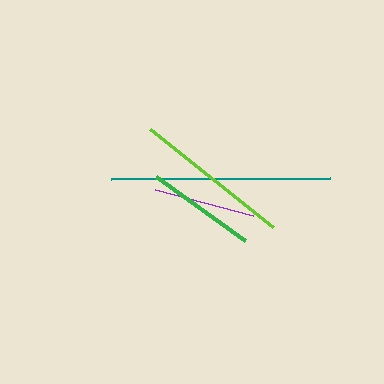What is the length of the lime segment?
The lime segment is approximately 157 pixels long.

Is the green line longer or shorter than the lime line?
The lime line is longer than the green line.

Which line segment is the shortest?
The purple line is the shortest at approximately 102 pixels.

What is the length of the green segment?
The green segment is approximately 110 pixels long.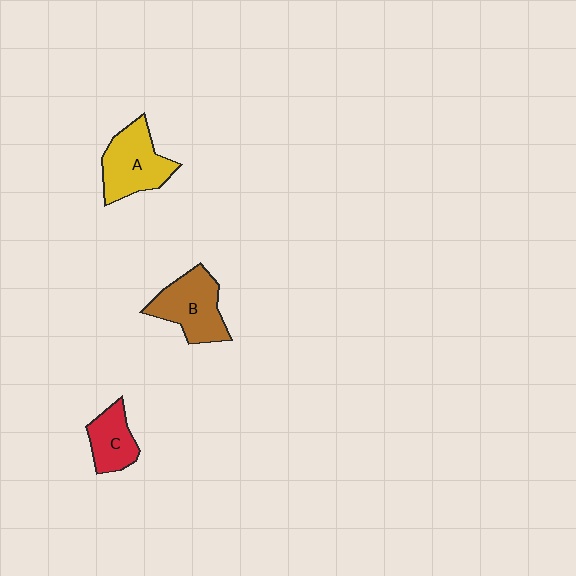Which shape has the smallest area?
Shape C (red).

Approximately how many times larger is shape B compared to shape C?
Approximately 1.5 times.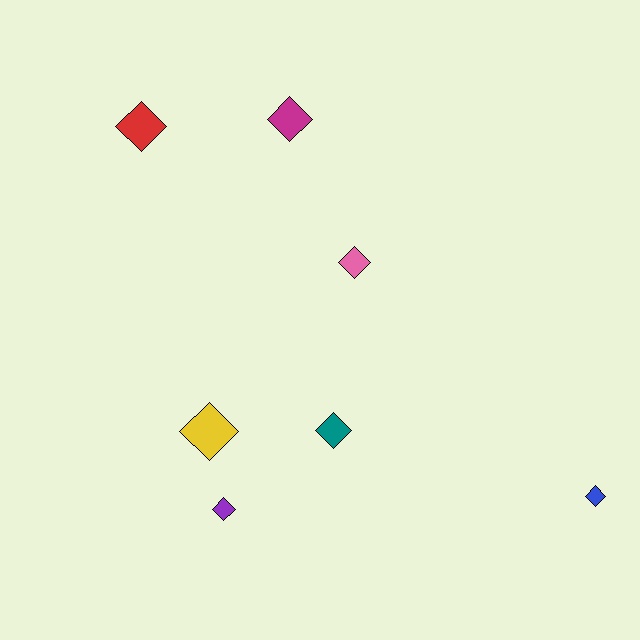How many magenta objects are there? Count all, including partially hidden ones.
There is 1 magenta object.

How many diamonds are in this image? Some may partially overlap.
There are 7 diamonds.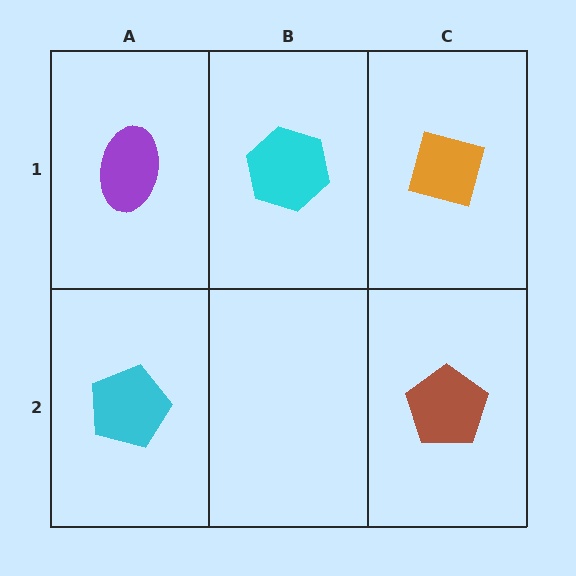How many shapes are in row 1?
3 shapes.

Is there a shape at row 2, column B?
No, that cell is empty.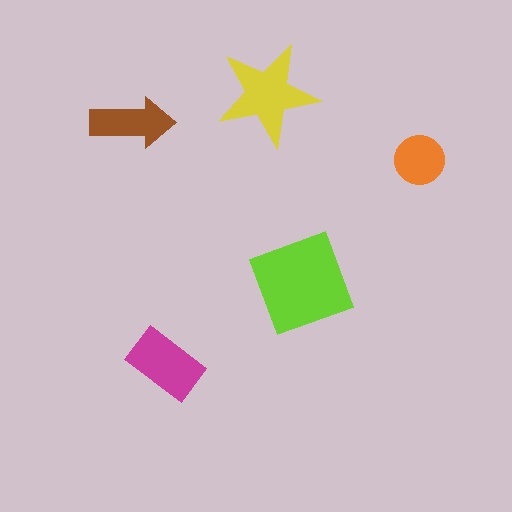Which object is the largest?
The lime diamond.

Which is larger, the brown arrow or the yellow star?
The yellow star.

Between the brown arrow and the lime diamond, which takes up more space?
The lime diamond.